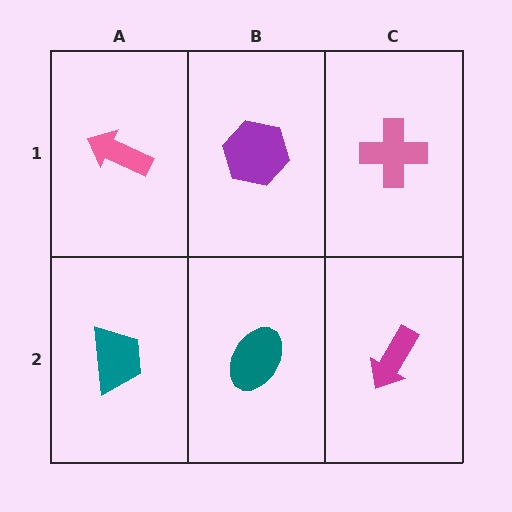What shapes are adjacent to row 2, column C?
A pink cross (row 1, column C), a teal ellipse (row 2, column B).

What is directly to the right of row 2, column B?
A magenta arrow.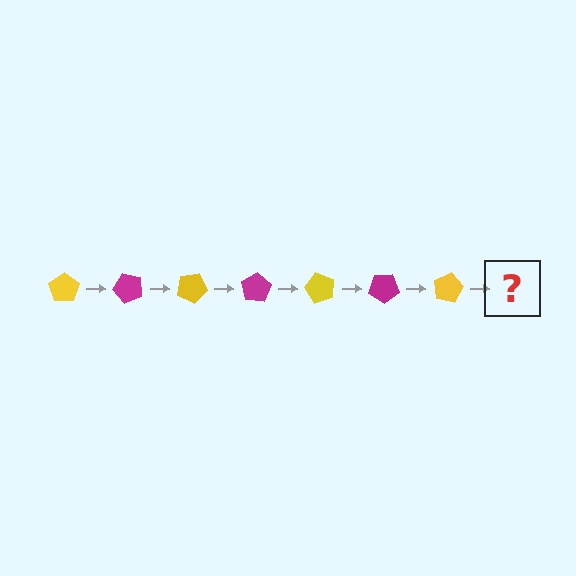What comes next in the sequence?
The next element should be a magenta pentagon, rotated 350 degrees from the start.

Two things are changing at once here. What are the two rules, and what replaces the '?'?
The two rules are that it rotates 50 degrees each step and the color cycles through yellow and magenta. The '?' should be a magenta pentagon, rotated 350 degrees from the start.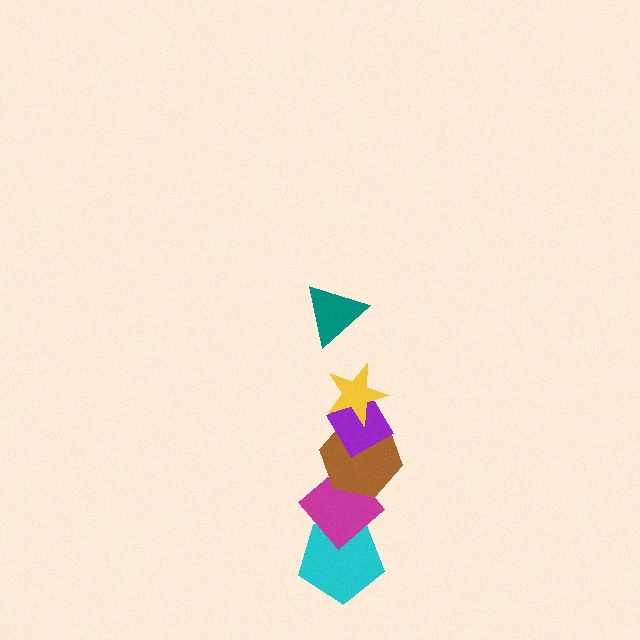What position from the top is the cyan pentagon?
The cyan pentagon is 6th from the top.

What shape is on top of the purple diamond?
The yellow star is on top of the purple diamond.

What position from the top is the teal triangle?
The teal triangle is 1st from the top.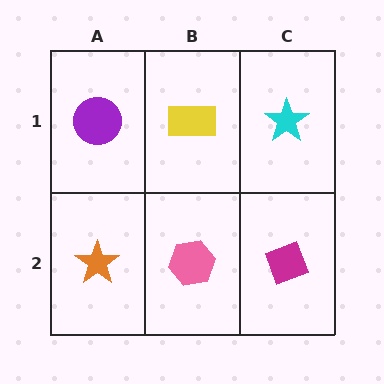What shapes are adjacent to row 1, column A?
An orange star (row 2, column A), a yellow rectangle (row 1, column B).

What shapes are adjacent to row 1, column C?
A magenta diamond (row 2, column C), a yellow rectangle (row 1, column B).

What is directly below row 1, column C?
A magenta diamond.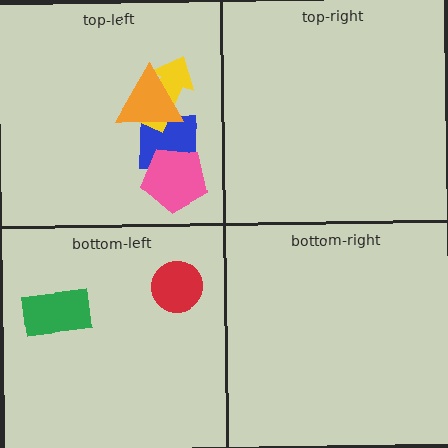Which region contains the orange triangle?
The top-left region.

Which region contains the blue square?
The top-left region.